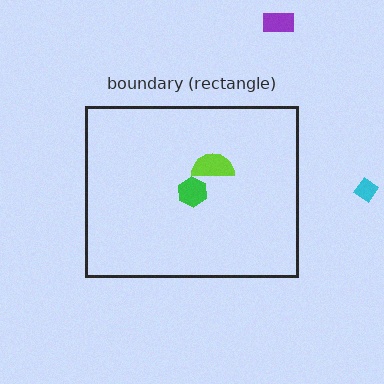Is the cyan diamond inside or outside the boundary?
Outside.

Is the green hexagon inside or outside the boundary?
Inside.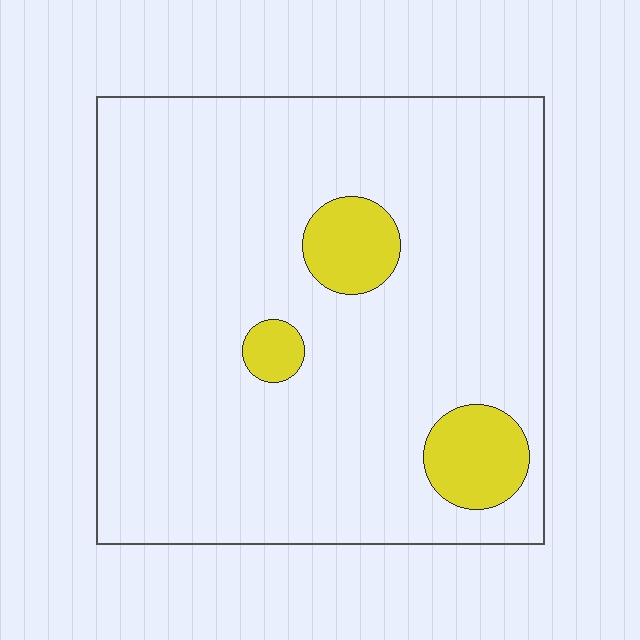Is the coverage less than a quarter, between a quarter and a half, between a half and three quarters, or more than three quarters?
Less than a quarter.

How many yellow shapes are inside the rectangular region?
3.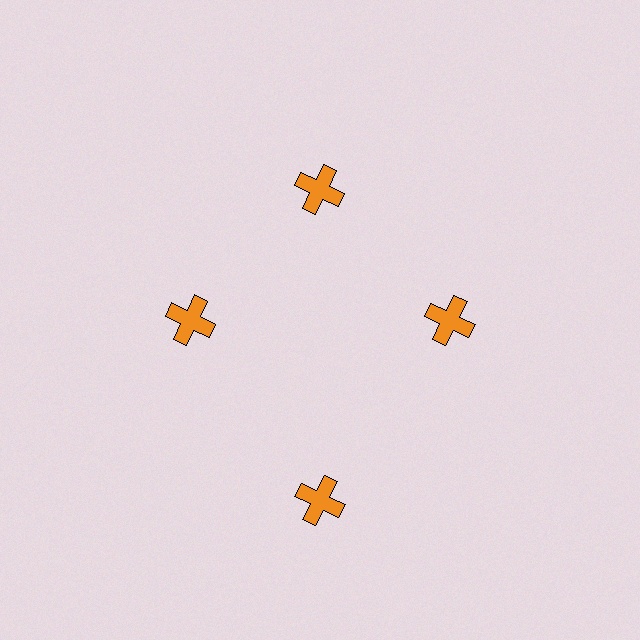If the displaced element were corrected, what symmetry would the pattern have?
It would have 4-fold rotational symmetry — the pattern would map onto itself every 90 degrees.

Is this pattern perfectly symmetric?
No. The 4 orange crosses are arranged in a ring, but one element near the 6 o'clock position is pushed outward from the center, breaking the 4-fold rotational symmetry.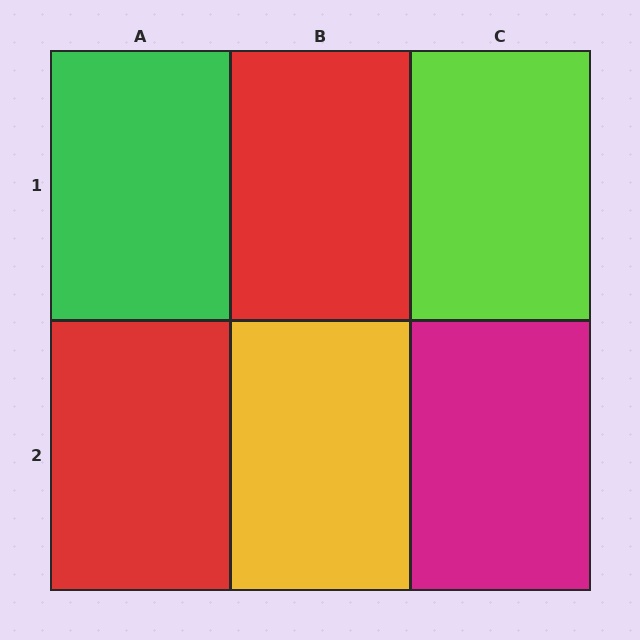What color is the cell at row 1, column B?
Red.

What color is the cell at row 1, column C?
Lime.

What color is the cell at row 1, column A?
Green.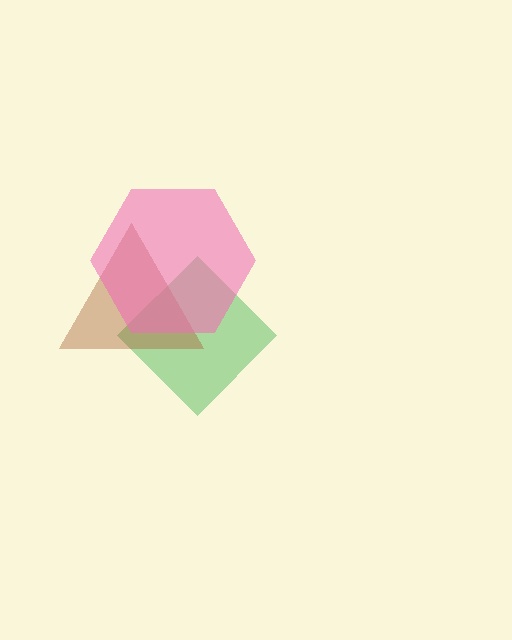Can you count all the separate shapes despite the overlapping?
Yes, there are 3 separate shapes.